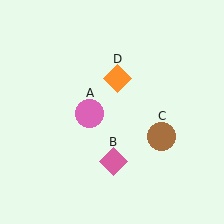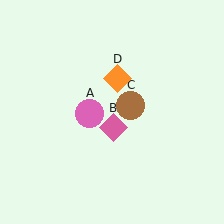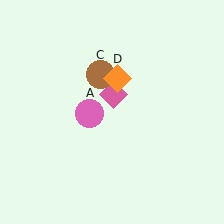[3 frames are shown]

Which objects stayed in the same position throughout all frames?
Pink circle (object A) and orange diamond (object D) remained stationary.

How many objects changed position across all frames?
2 objects changed position: pink diamond (object B), brown circle (object C).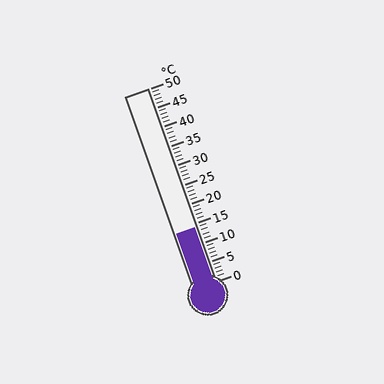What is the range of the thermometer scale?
The thermometer scale ranges from 0°C to 50°C.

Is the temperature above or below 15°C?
The temperature is below 15°C.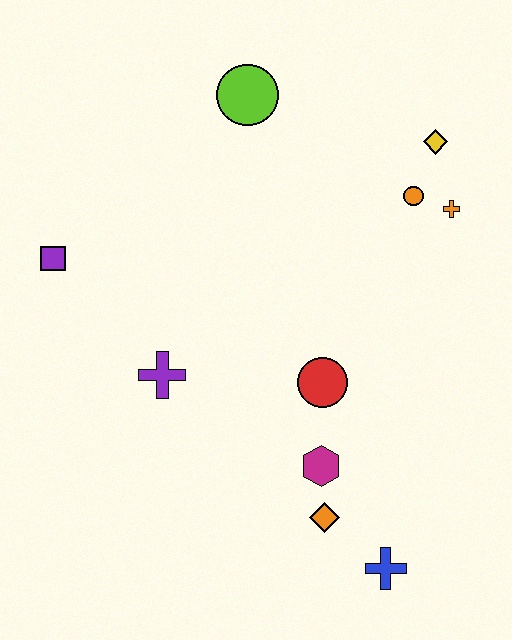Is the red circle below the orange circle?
Yes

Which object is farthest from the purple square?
The blue cross is farthest from the purple square.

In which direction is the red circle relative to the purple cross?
The red circle is to the right of the purple cross.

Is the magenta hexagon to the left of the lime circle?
No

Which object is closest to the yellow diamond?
The orange circle is closest to the yellow diamond.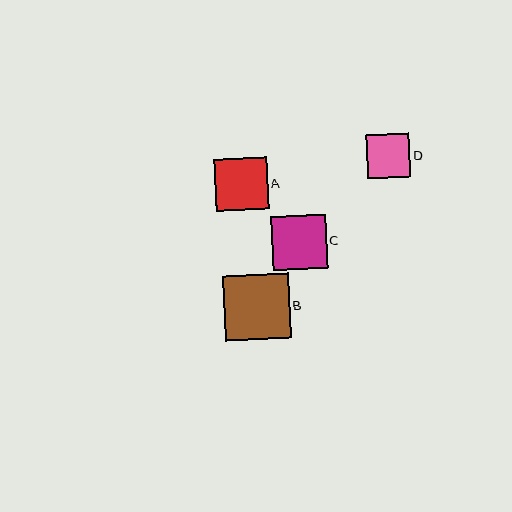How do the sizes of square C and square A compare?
Square C and square A are approximately the same size.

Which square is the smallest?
Square D is the smallest with a size of approximately 44 pixels.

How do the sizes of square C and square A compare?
Square C and square A are approximately the same size.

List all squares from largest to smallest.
From largest to smallest: B, C, A, D.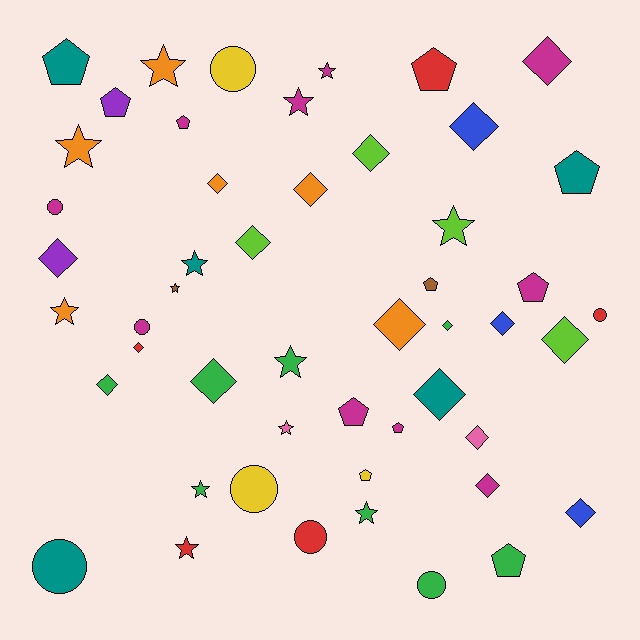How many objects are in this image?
There are 50 objects.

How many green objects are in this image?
There are 8 green objects.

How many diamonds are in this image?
There are 18 diamonds.